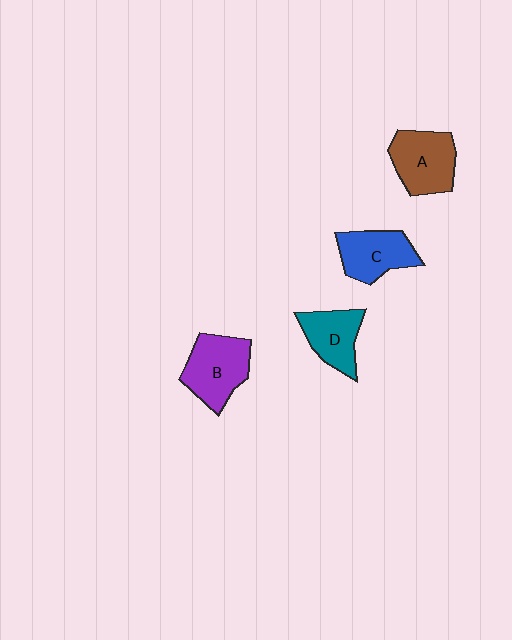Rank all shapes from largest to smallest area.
From largest to smallest: B (purple), A (brown), C (blue), D (teal).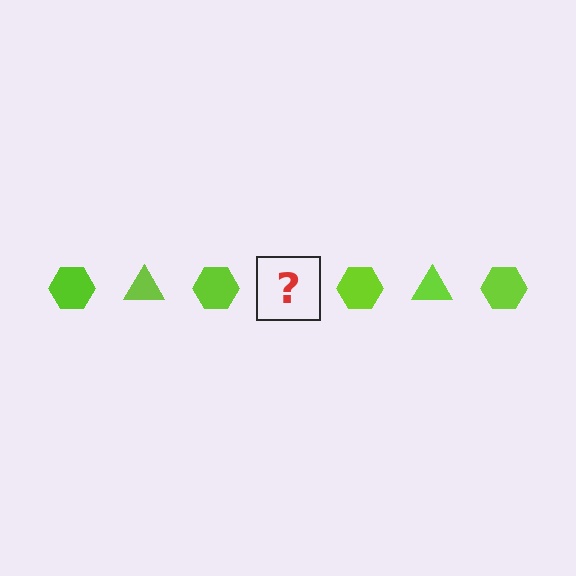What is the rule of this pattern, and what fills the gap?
The rule is that the pattern cycles through hexagon, triangle shapes in lime. The gap should be filled with a lime triangle.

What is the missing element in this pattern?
The missing element is a lime triangle.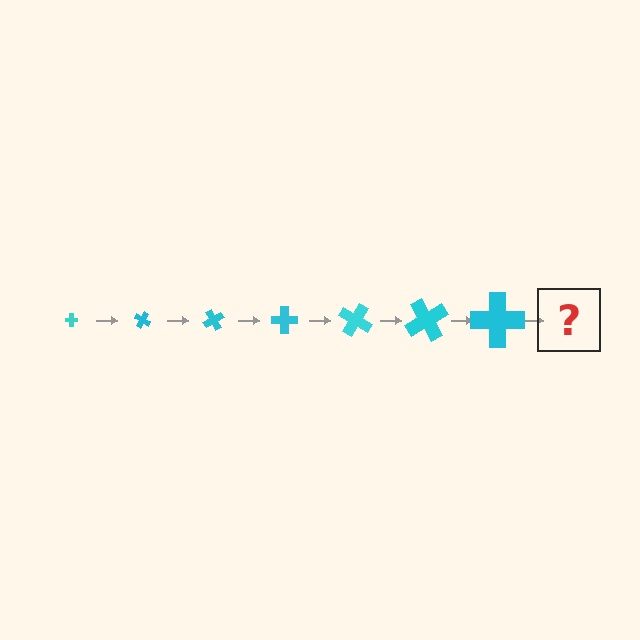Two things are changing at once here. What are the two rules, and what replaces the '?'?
The two rules are that the cross grows larger each step and it rotates 30 degrees each step. The '?' should be a cross, larger than the previous one and rotated 210 degrees from the start.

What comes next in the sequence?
The next element should be a cross, larger than the previous one and rotated 210 degrees from the start.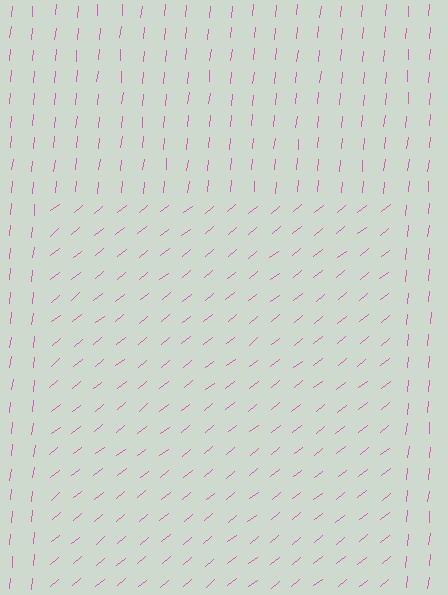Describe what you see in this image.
The image is filled with small pink line segments. A rectangle region in the image has lines oriented differently from the surrounding lines, creating a visible texture boundary.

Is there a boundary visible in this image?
Yes, there is a texture boundary formed by a change in line orientation.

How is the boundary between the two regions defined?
The boundary is defined purely by a change in line orientation (approximately 45 degrees difference). All lines are the same color and thickness.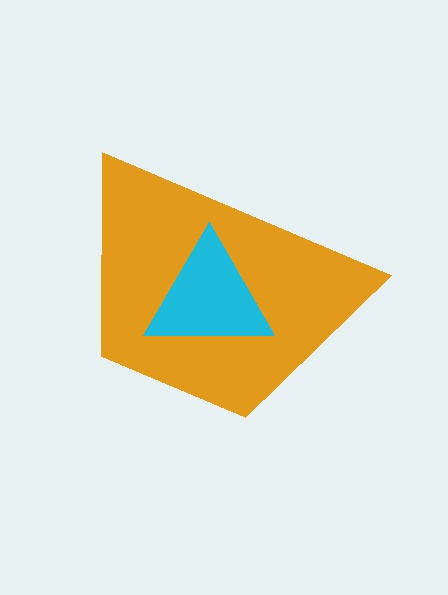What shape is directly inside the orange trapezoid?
The cyan triangle.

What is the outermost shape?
The orange trapezoid.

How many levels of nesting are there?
2.